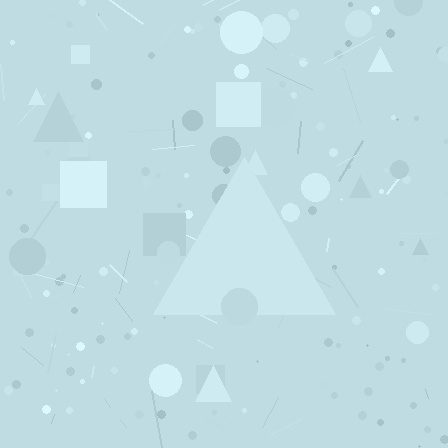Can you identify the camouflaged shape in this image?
The camouflaged shape is a triangle.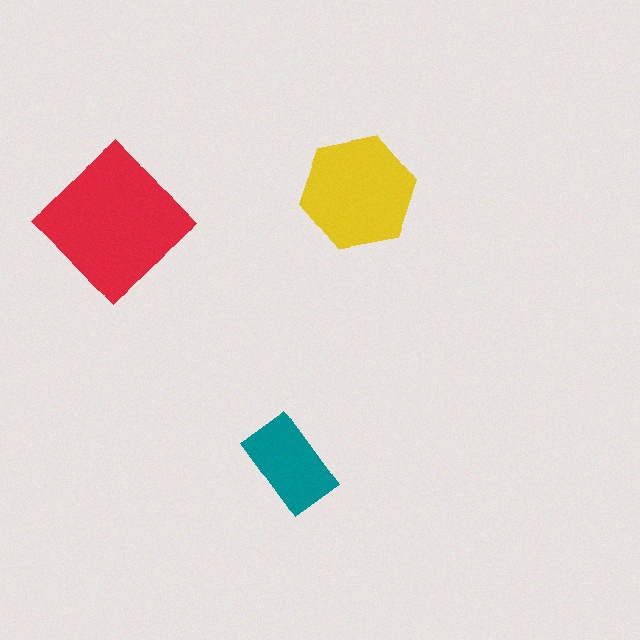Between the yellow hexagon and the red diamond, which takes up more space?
The red diamond.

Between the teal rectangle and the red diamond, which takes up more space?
The red diamond.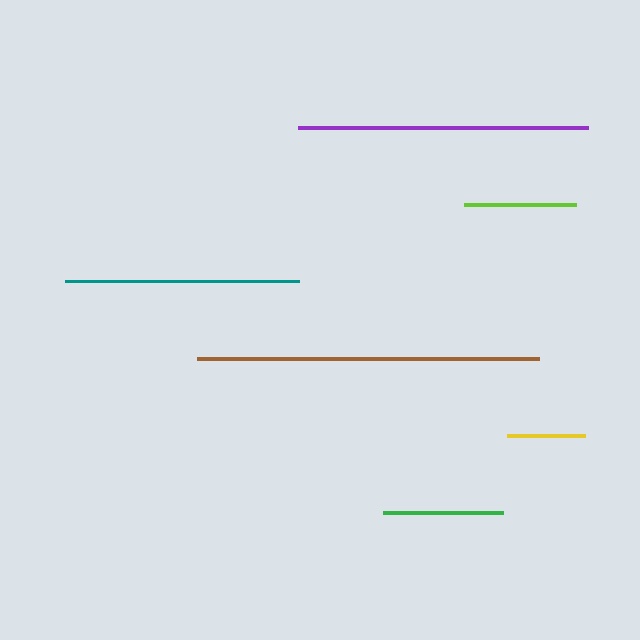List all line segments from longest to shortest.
From longest to shortest: brown, purple, teal, green, lime, yellow.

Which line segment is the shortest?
The yellow line is the shortest at approximately 78 pixels.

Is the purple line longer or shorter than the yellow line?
The purple line is longer than the yellow line.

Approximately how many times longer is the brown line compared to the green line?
The brown line is approximately 2.9 times the length of the green line.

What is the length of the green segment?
The green segment is approximately 119 pixels long.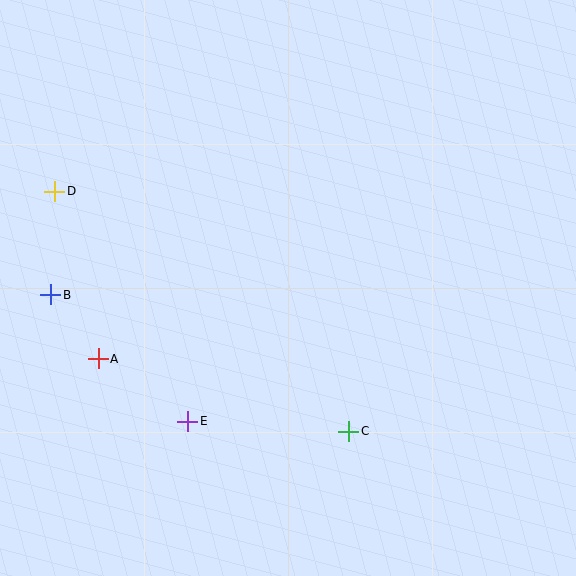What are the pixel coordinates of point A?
Point A is at (98, 359).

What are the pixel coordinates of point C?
Point C is at (349, 431).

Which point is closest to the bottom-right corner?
Point C is closest to the bottom-right corner.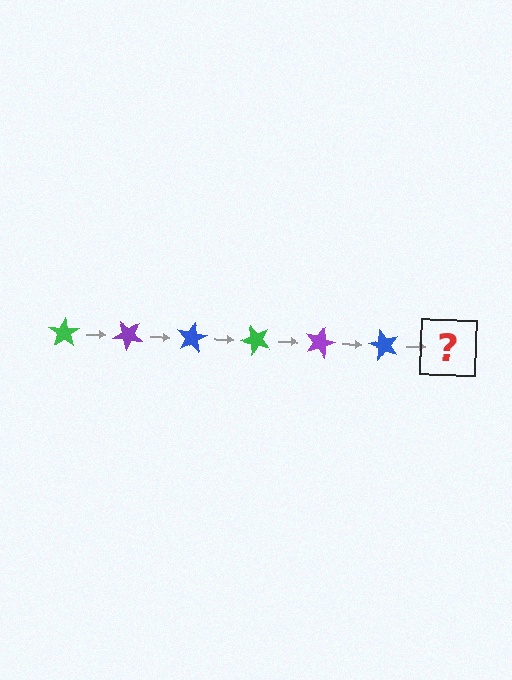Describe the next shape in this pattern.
It should be a green star, rotated 240 degrees from the start.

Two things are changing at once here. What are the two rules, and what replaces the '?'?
The two rules are that it rotates 40 degrees each step and the color cycles through green, purple, and blue. The '?' should be a green star, rotated 240 degrees from the start.